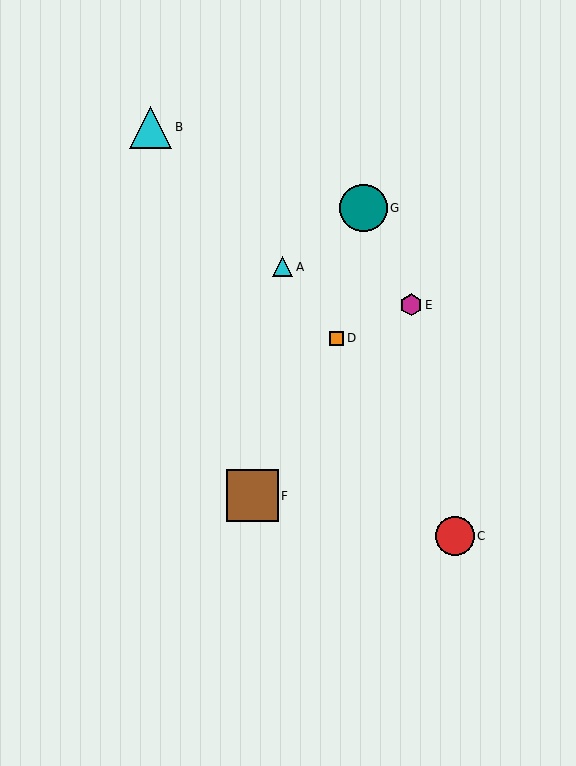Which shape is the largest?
The brown square (labeled F) is the largest.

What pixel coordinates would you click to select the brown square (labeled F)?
Click at (253, 496) to select the brown square F.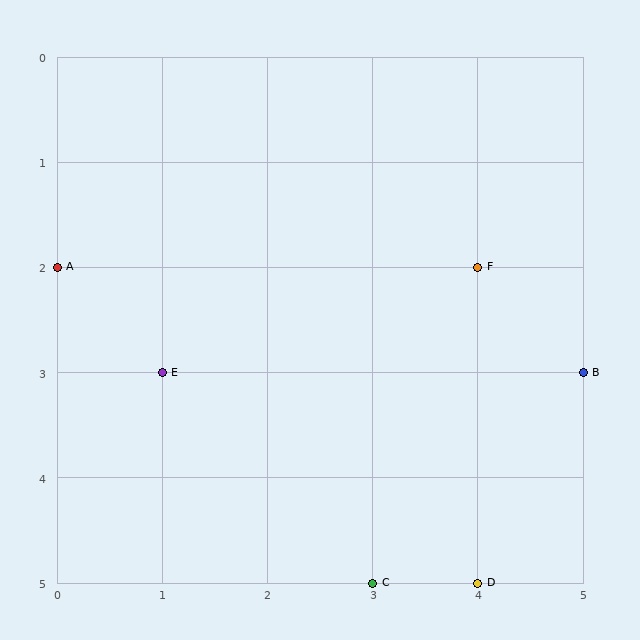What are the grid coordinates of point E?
Point E is at grid coordinates (1, 3).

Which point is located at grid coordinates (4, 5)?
Point D is at (4, 5).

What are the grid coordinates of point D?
Point D is at grid coordinates (4, 5).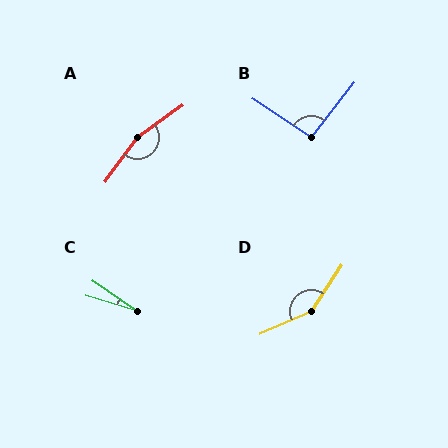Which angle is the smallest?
C, at approximately 18 degrees.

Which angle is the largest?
A, at approximately 161 degrees.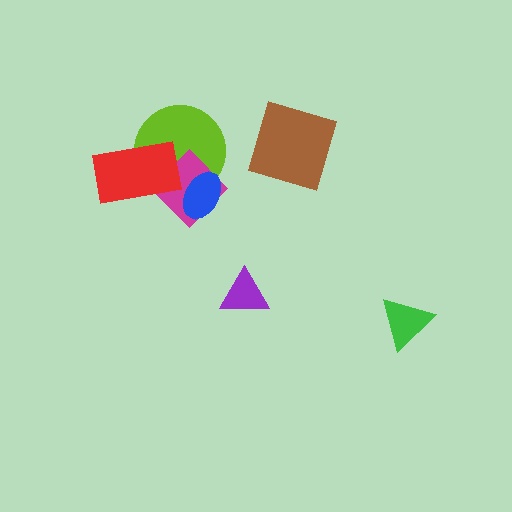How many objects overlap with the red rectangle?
2 objects overlap with the red rectangle.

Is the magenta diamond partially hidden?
Yes, it is partially covered by another shape.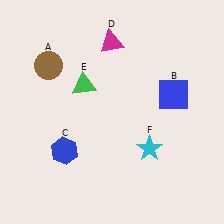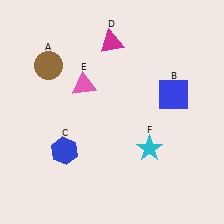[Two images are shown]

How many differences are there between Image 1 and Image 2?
There is 1 difference between the two images.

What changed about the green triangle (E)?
In Image 1, E is green. In Image 2, it changed to pink.